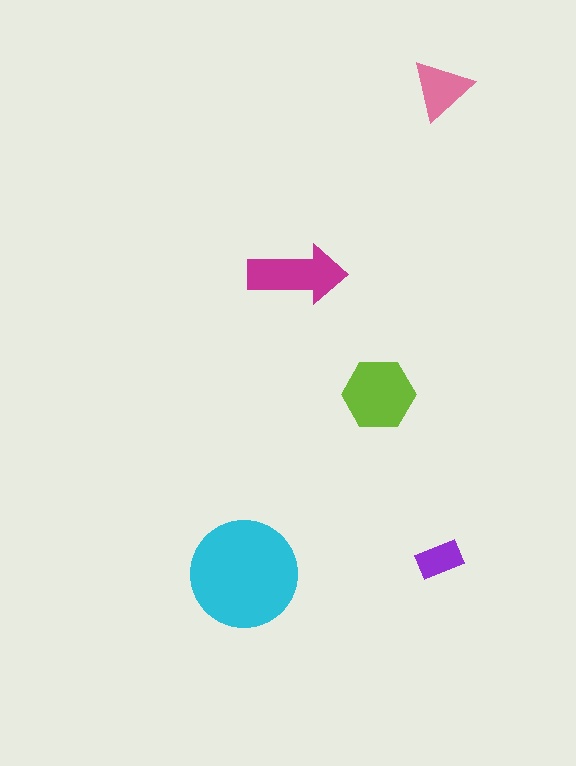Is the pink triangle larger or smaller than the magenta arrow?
Smaller.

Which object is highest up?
The pink triangle is topmost.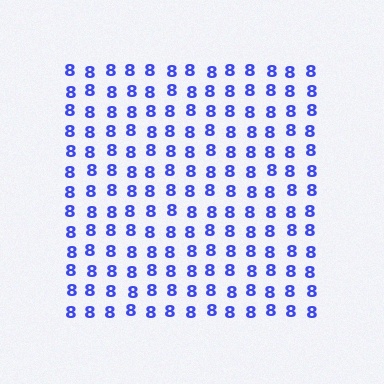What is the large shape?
The large shape is a square.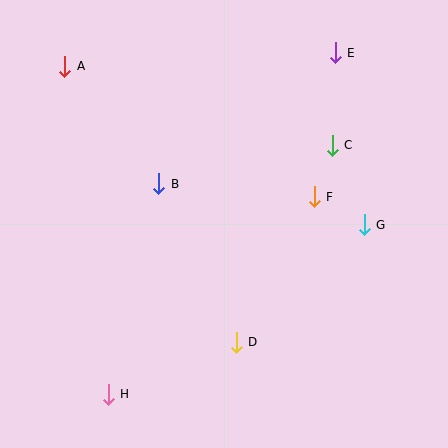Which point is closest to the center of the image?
Point B at (159, 184) is closest to the center.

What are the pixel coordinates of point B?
Point B is at (159, 184).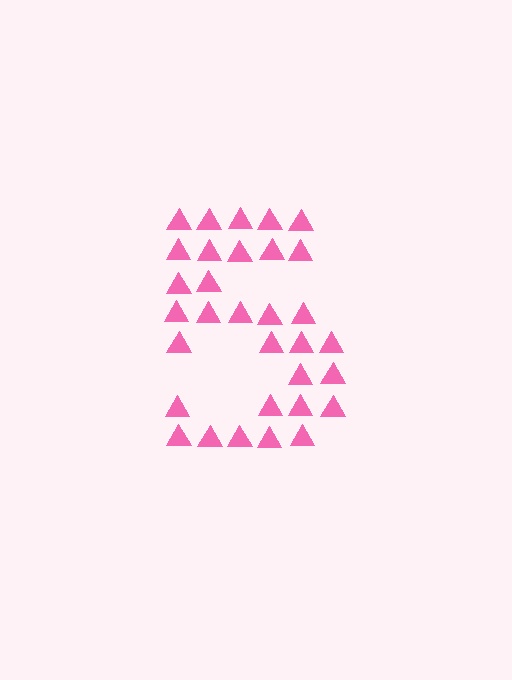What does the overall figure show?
The overall figure shows the digit 5.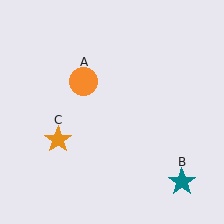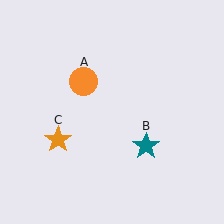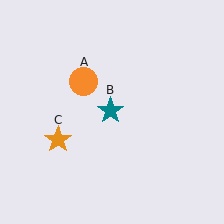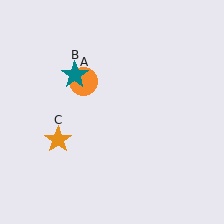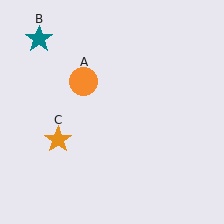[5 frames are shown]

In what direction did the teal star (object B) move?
The teal star (object B) moved up and to the left.